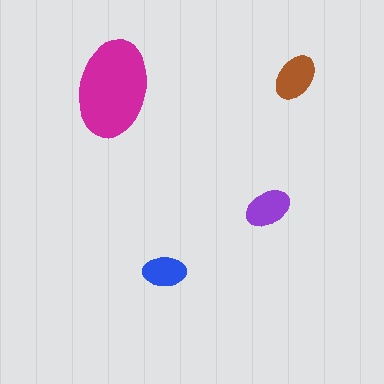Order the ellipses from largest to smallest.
the magenta one, the brown one, the purple one, the blue one.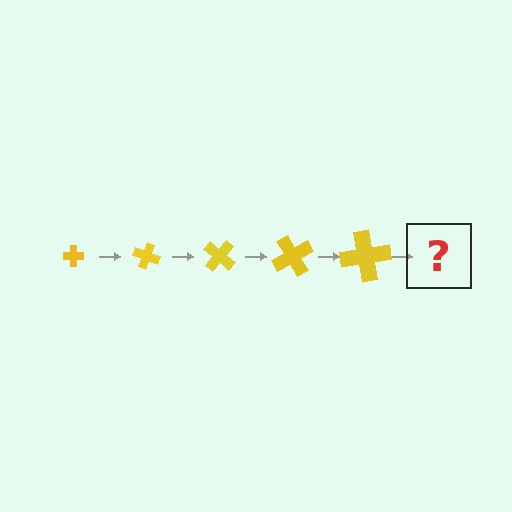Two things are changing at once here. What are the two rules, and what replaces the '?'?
The two rules are that the cross grows larger each step and it rotates 20 degrees each step. The '?' should be a cross, larger than the previous one and rotated 100 degrees from the start.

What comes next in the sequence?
The next element should be a cross, larger than the previous one and rotated 100 degrees from the start.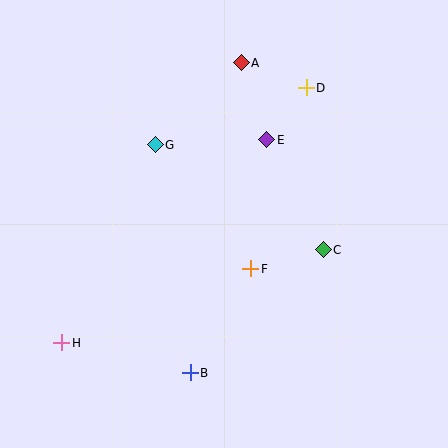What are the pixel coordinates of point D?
Point D is at (306, 88).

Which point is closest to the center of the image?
Point F at (251, 269) is closest to the center.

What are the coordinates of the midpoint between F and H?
The midpoint between F and H is at (156, 306).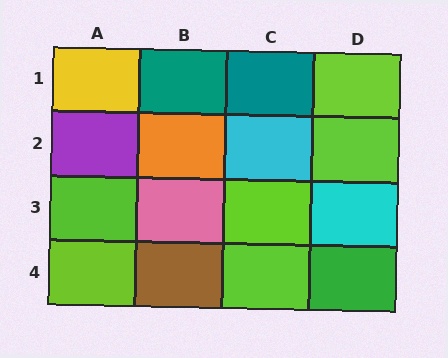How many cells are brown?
1 cell is brown.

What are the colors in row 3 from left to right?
Lime, pink, lime, cyan.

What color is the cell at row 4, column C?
Lime.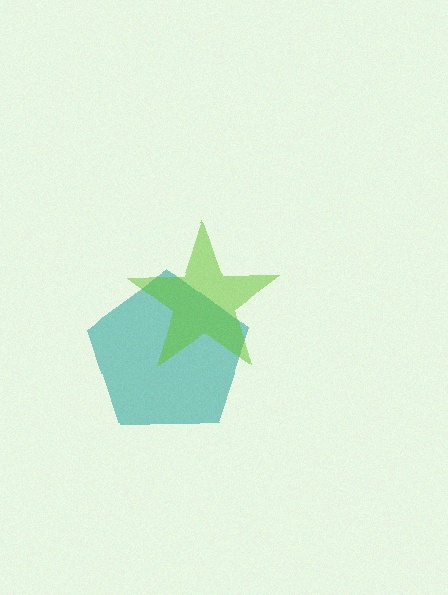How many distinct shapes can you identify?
There are 2 distinct shapes: a teal pentagon, a lime star.